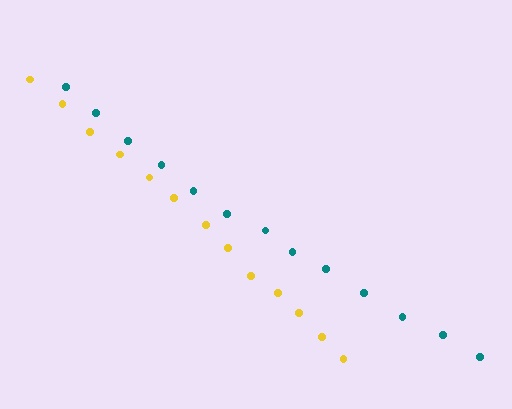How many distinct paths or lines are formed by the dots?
There are 2 distinct paths.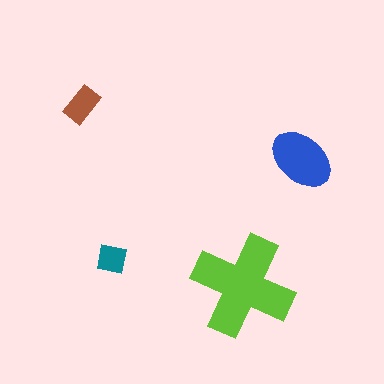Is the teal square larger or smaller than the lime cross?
Smaller.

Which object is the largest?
The lime cross.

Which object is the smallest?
The teal square.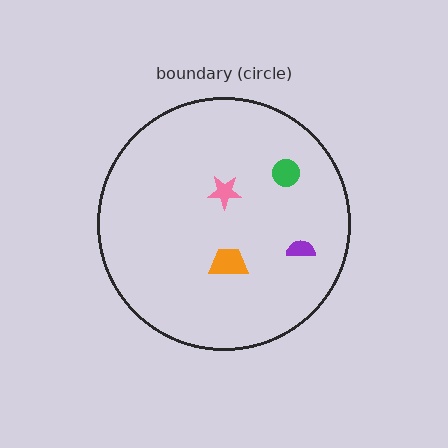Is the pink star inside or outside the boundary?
Inside.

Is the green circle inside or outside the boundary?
Inside.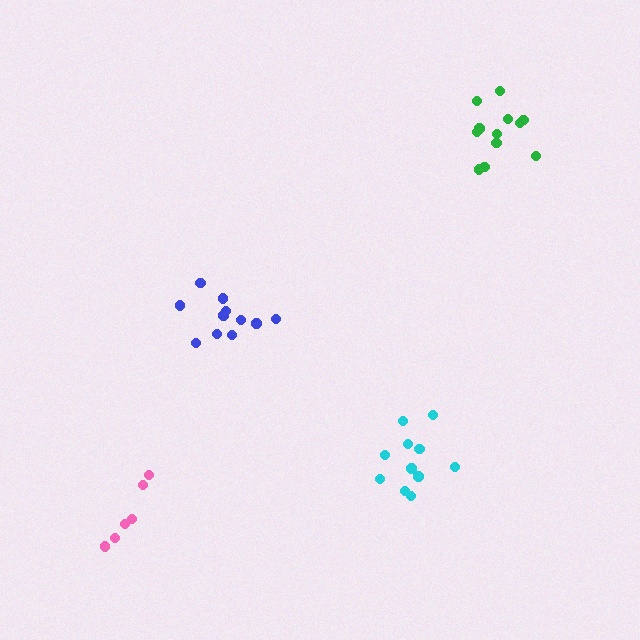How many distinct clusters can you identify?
There are 4 distinct clusters.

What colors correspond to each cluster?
The clusters are colored: blue, pink, cyan, green.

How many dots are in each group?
Group 1: 11 dots, Group 2: 6 dots, Group 3: 11 dots, Group 4: 12 dots (40 total).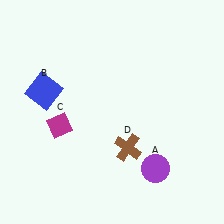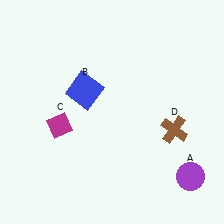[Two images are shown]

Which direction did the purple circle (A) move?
The purple circle (A) moved right.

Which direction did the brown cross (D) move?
The brown cross (D) moved right.